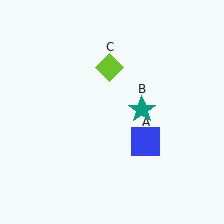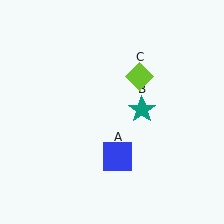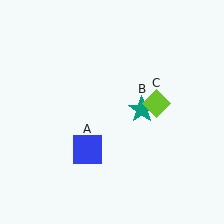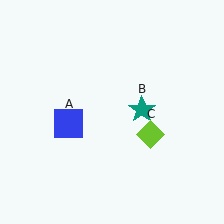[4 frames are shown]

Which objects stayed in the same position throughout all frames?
Teal star (object B) remained stationary.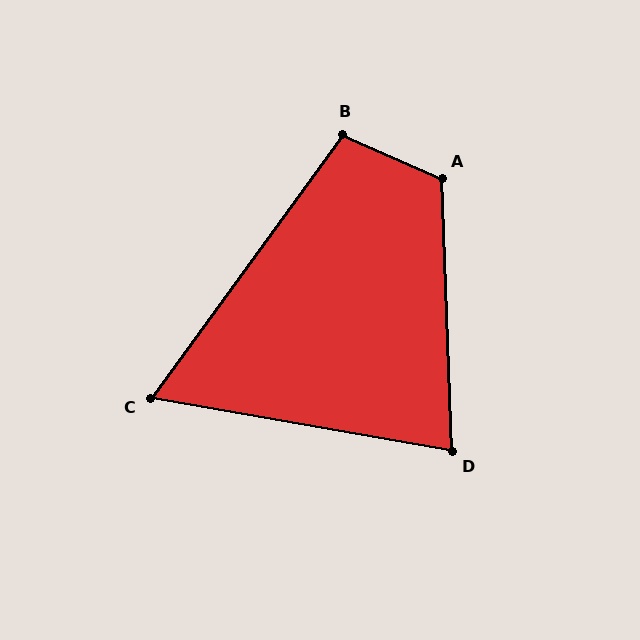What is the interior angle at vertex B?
Approximately 102 degrees (obtuse).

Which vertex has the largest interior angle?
A, at approximately 116 degrees.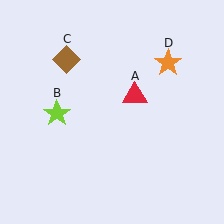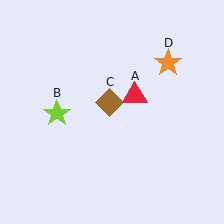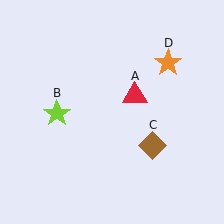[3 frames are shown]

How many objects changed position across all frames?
1 object changed position: brown diamond (object C).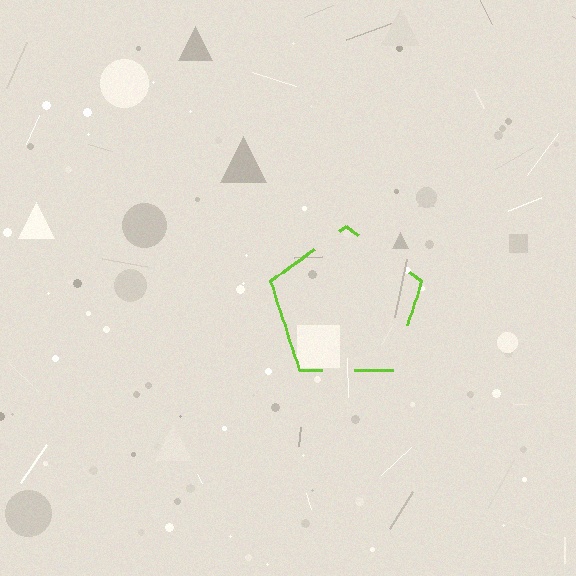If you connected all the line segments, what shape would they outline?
They would outline a pentagon.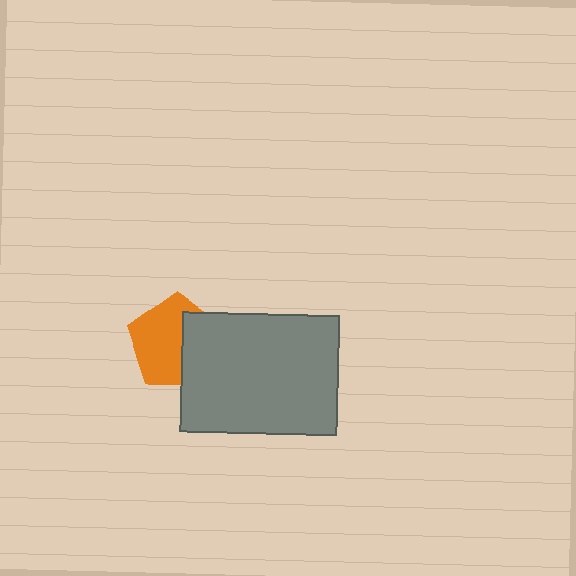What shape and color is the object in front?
The object in front is a gray rectangle.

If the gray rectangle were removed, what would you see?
You would see the complete orange pentagon.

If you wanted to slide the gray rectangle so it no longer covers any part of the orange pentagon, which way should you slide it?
Slide it right — that is the most direct way to separate the two shapes.